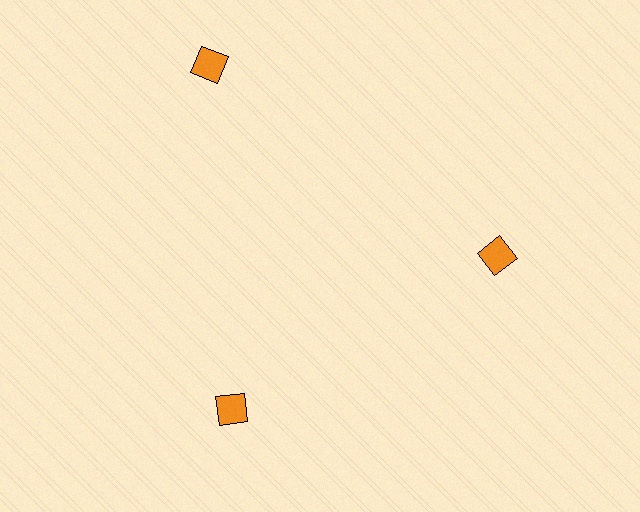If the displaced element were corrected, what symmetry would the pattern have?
It would have 3-fold rotational symmetry — the pattern would map onto itself every 120 degrees.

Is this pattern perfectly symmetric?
No. The 3 orange squares are arranged in a ring, but one element near the 11 o'clock position is pushed outward from the center, breaking the 3-fold rotational symmetry.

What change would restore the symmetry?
The symmetry would be restored by moving it inward, back onto the ring so that all 3 squares sit at equal angles and equal distance from the center.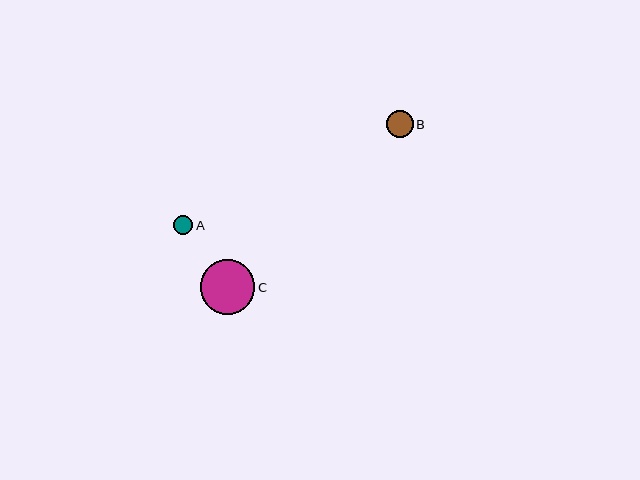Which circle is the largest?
Circle C is the largest with a size of approximately 55 pixels.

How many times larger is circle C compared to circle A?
Circle C is approximately 2.9 times the size of circle A.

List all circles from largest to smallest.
From largest to smallest: C, B, A.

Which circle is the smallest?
Circle A is the smallest with a size of approximately 19 pixels.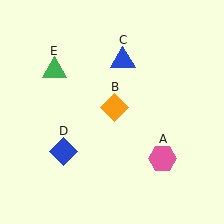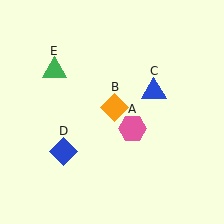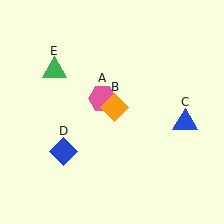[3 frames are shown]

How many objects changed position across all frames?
2 objects changed position: pink hexagon (object A), blue triangle (object C).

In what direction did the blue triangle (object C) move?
The blue triangle (object C) moved down and to the right.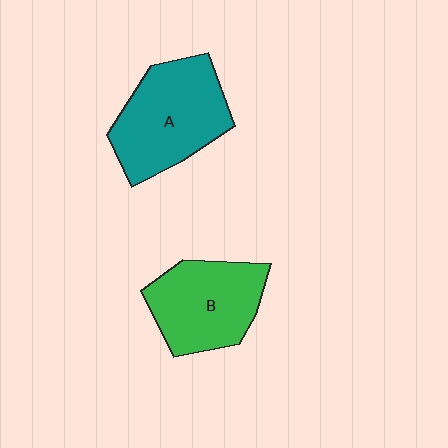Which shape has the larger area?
Shape A (teal).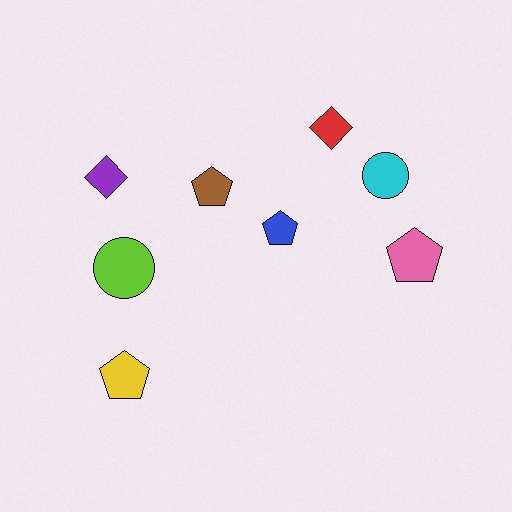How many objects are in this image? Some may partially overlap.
There are 8 objects.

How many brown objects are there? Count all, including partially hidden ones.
There is 1 brown object.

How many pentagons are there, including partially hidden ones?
There are 4 pentagons.